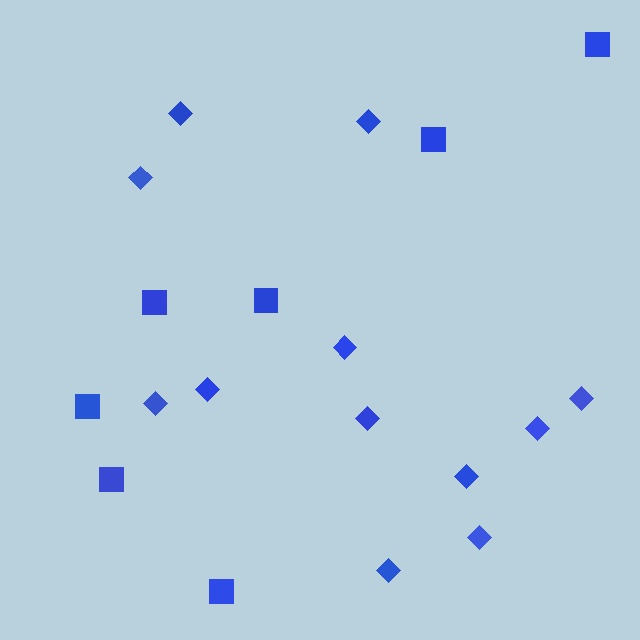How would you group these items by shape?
There are 2 groups: one group of squares (7) and one group of diamonds (12).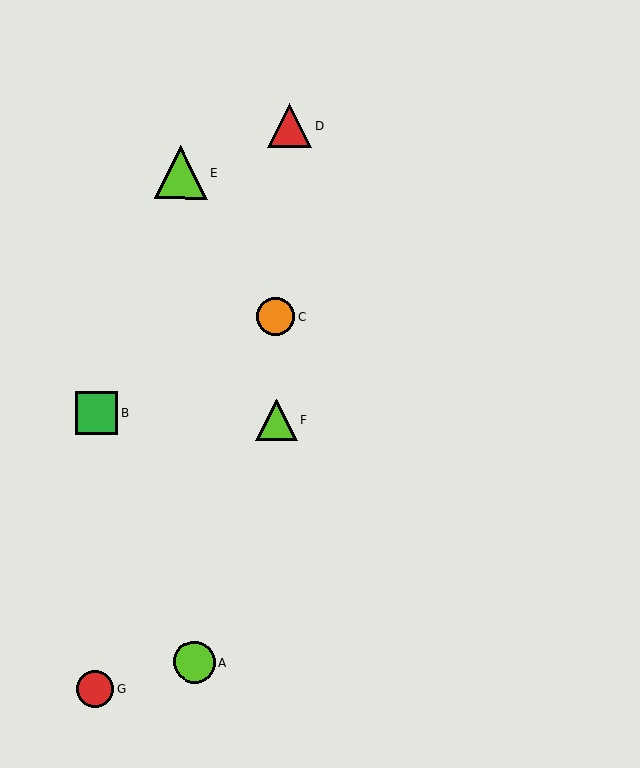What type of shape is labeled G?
Shape G is a red circle.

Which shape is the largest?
The lime triangle (labeled E) is the largest.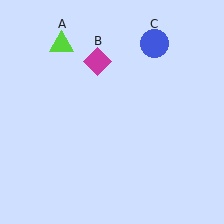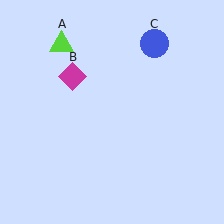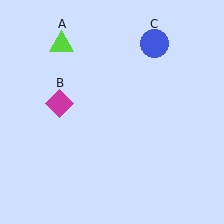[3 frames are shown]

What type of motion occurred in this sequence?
The magenta diamond (object B) rotated counterclockwise around the center of the scene.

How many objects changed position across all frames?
1 object changed position: magenta diamond (object B).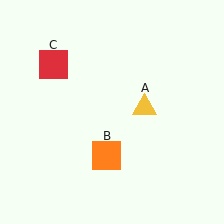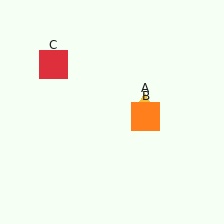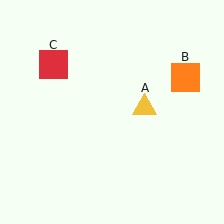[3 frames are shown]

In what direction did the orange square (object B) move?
The orange square (object B) moved up and to the right.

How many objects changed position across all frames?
1 object changed position: orange square (object B).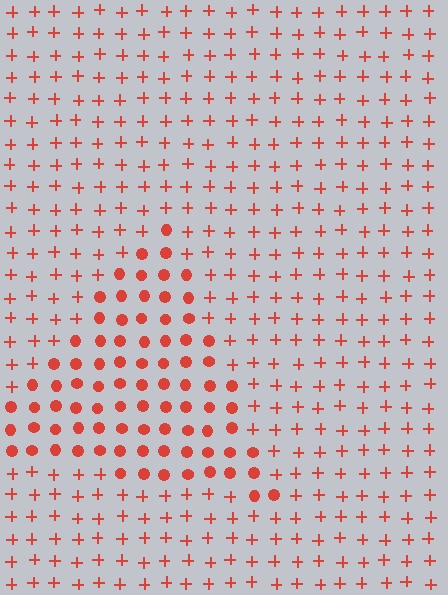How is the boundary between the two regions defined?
The boundary is defined by a change in element shape: circles inside vs. plus signs outside. All elements share the same color and spacing.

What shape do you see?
I see a triangle.